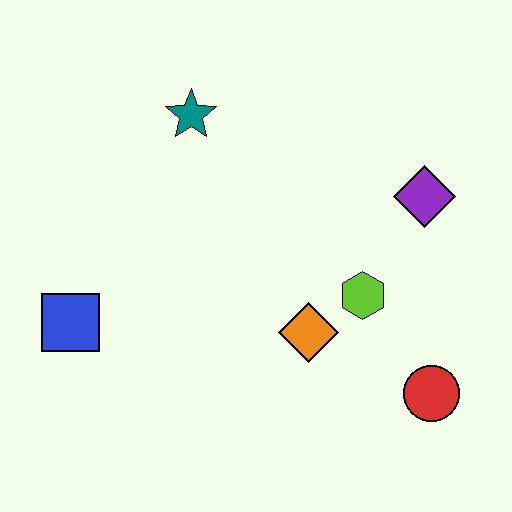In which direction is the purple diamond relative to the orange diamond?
The purple diamond is above the orange diamond.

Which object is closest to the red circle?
The lime hexagon is closest to the red circle.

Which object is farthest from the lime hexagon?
The blue square is farthest from the lime hexagon.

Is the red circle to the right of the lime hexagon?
Yes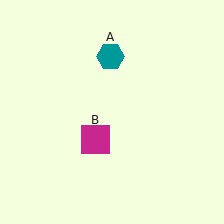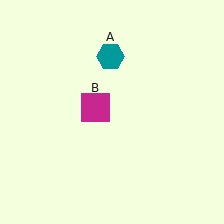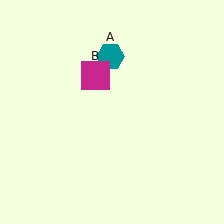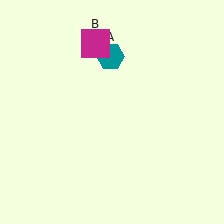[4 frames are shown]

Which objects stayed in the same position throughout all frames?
Teal hexagon (object A) remained stationary.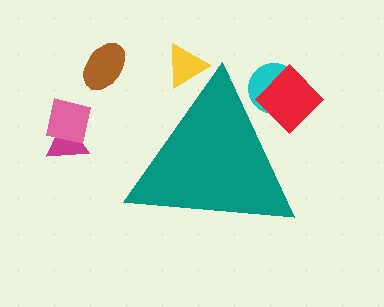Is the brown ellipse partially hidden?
No, the brown ellipse is fully visible.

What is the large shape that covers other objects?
A teal triangle.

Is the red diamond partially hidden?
Yes, the red diamond is partially hidden behind the teal triangle.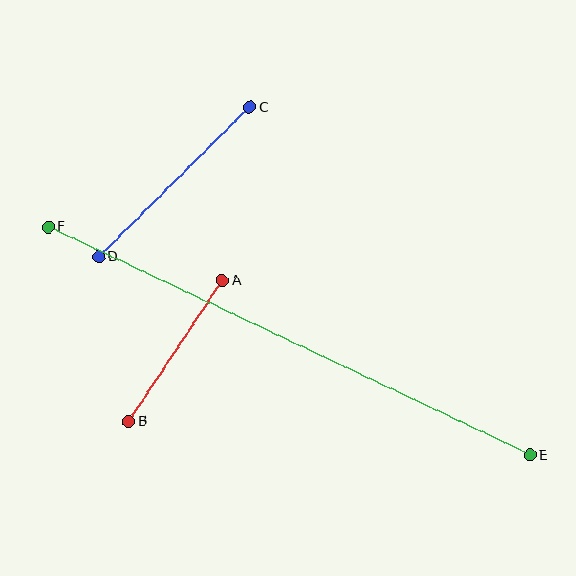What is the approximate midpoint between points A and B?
The midpoint is at approximately (175, 351) pixels.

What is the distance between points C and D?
The distance is approximately 212 pixels.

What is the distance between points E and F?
The distance is approximately 533 pixels.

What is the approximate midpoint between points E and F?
The midpoint is at approximately (289, 341) pixels.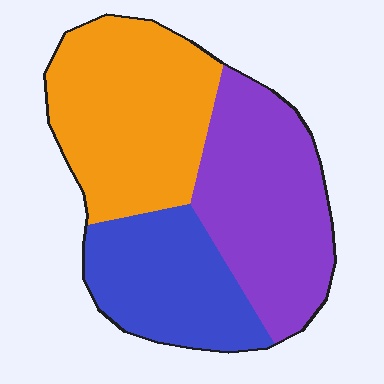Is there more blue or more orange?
Orange.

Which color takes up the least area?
Blue, at roughly 25%.